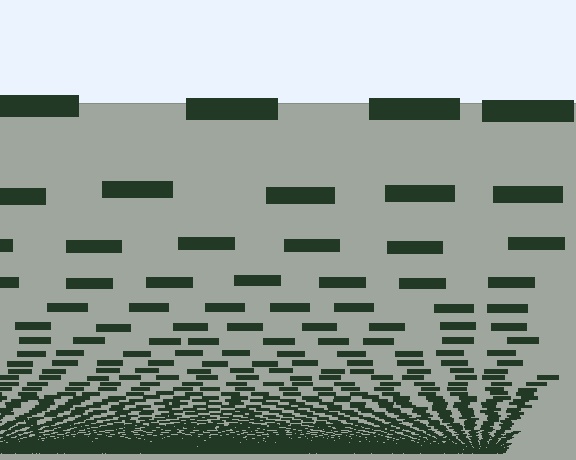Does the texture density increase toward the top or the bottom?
Density increases toward the bottom.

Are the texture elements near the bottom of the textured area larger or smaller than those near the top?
Smaller. The gradient is inverted — elements near the bottom are smaller and denser.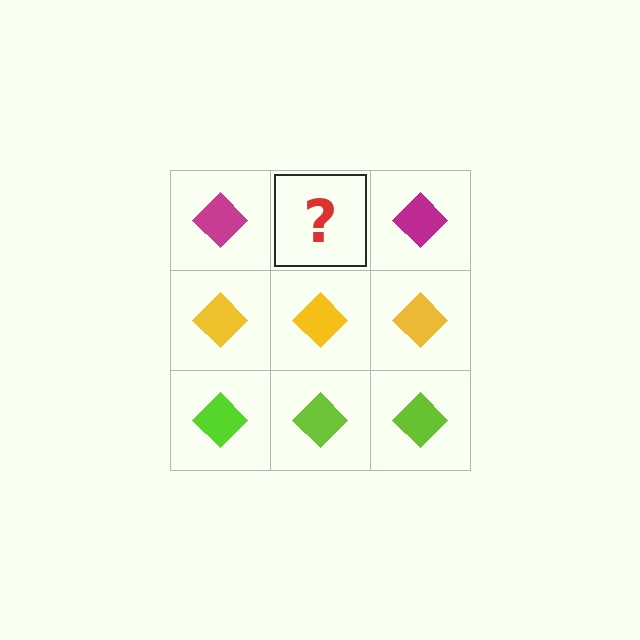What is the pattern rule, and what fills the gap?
The rule is that each row has a consistent color. The gap should be filled with a magenta diamond.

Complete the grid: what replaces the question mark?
The question mark should be replaced with a magenta diamond.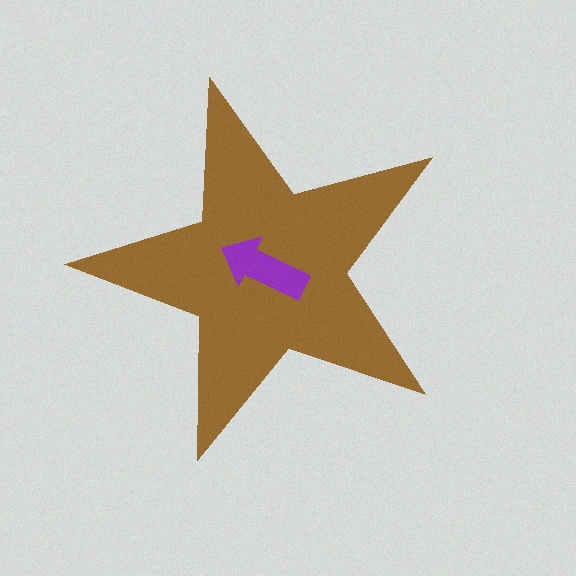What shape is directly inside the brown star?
The purple arrow.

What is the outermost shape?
The brown star.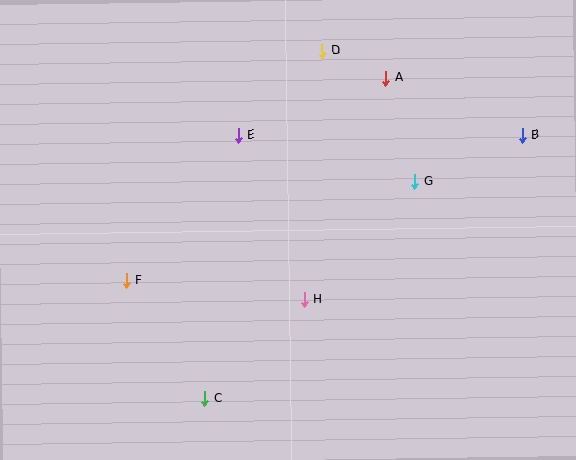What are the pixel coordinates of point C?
Point C is at (205, 398).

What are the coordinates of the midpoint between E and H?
The midpoint between E and H is at (271, 217).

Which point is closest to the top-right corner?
Point B is closest to the top-right corner.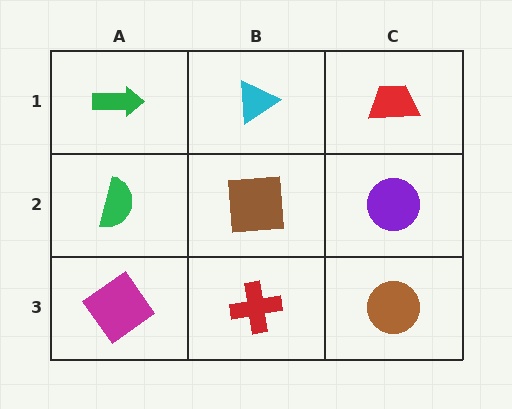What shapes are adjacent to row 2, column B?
A cyan triangle (row 1, column B), a red cross (row 3, column B), a green semicircle (row 2, column A), a purple circle (row 2, column C).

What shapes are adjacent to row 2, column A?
A green arrow (row 1, column A), a magenta diamond (row 3, column A), a brown square (row 2, column B).